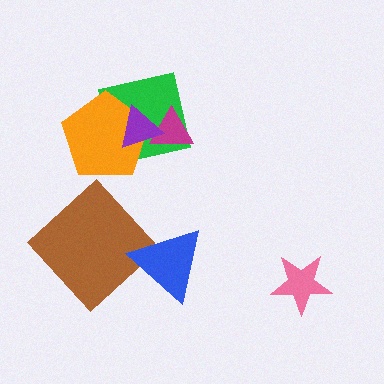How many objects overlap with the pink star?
0 objects overlap with the pink star.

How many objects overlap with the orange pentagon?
2 objects overlap with the orange pentagon.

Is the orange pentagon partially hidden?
Yes, it is partially covered by another shape.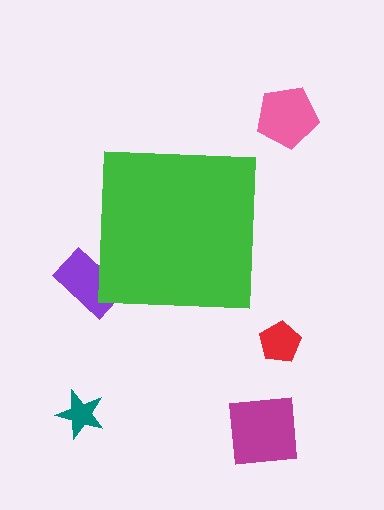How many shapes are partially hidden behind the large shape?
1 shape is partially hidden.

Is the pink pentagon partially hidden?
No, the pink pentagon is fully visible.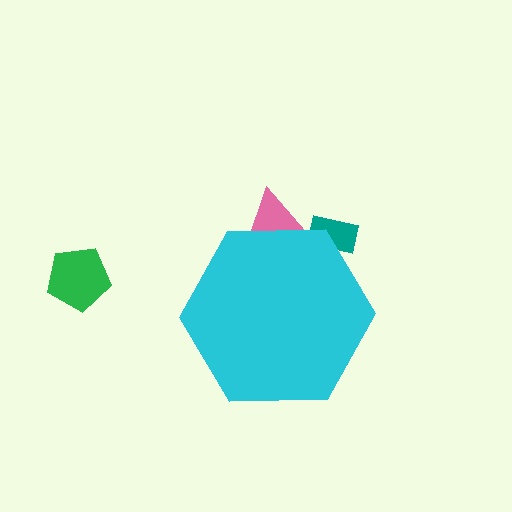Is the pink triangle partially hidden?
Yes, the pink triangle is partially hidden behind the cyan hexagon.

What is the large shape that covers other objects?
A cyan hexagon.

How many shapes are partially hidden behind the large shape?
2 shapes are partially hidden.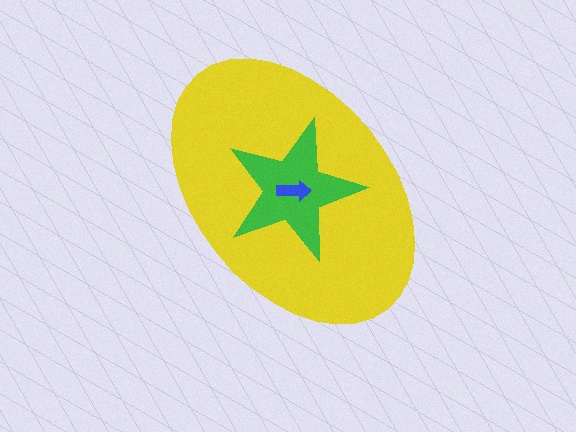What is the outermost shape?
The yellow ellipse.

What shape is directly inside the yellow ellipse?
The green star.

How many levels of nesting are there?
3.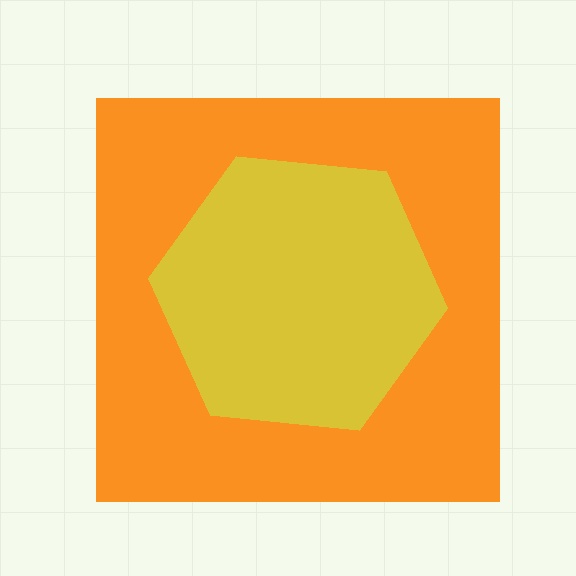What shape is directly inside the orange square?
The yellow hexagon.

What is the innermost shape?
The yellow hexagon.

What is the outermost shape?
The orange square.